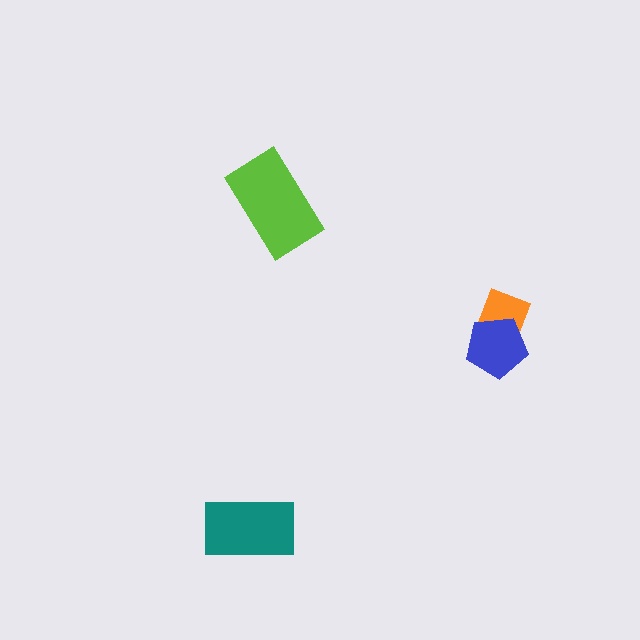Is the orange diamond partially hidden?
Yes, it is partially covered by another shape.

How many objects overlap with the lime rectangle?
0 objects overlap with the lime rectangle.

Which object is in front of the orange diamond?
The blue pentagon is in front of the orange diamond.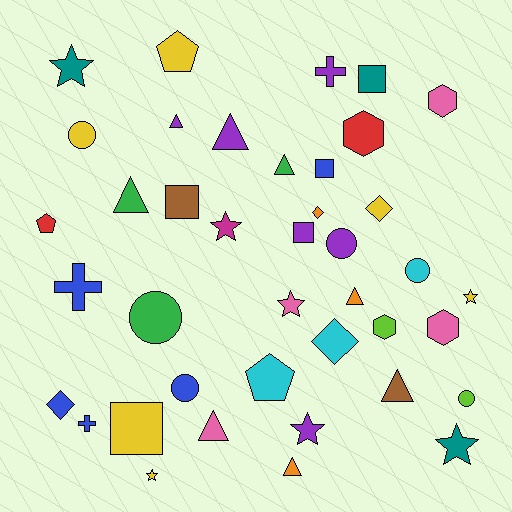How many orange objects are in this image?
There are 3 orange objects.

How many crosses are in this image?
There are 3 crosses.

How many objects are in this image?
There are 40 objects.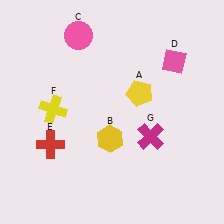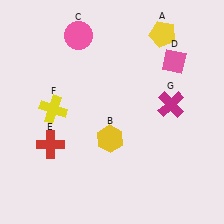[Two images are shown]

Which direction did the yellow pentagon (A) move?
The yellow pentagon (A) moved up.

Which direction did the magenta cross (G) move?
The magenta cross (G) moved up.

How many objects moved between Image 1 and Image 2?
2 objects moved between the two images.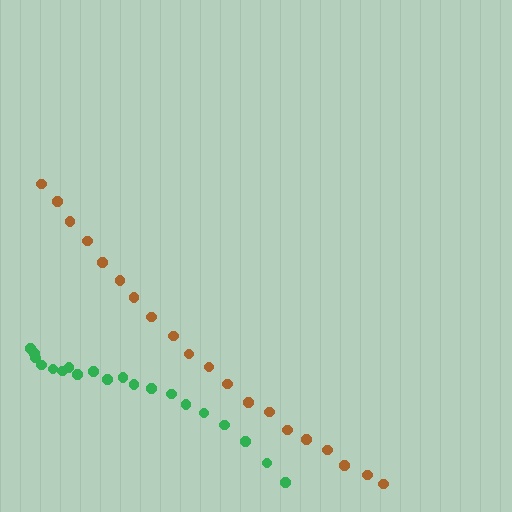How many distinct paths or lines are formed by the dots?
There are 2 distinct paths.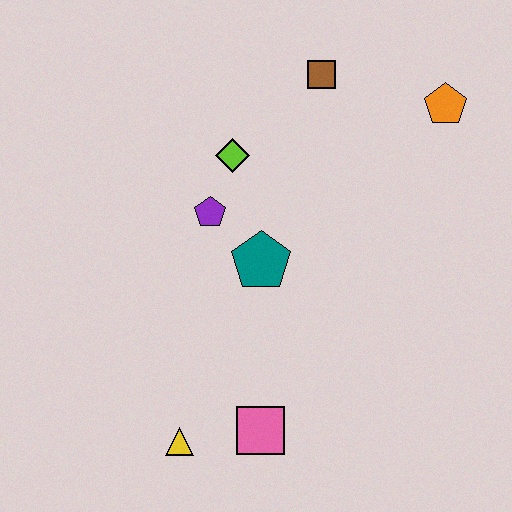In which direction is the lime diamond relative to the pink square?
The lime diamond is above the pink square.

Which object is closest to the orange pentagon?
The brown square is closest to the orange pentagon.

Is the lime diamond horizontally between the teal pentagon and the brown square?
No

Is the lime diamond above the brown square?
No